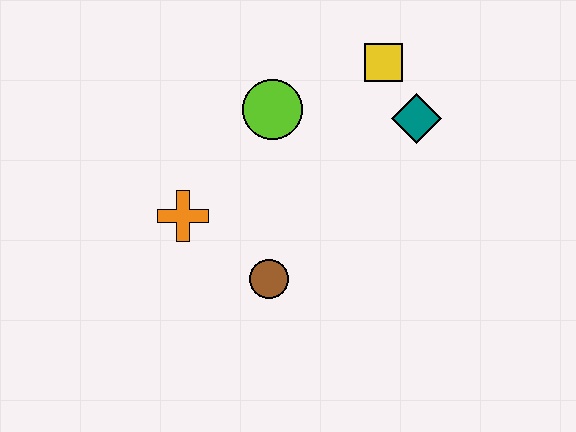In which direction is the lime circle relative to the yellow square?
The lime circle is to the left of the yellow square.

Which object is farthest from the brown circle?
The yellow square is farthest from the brown circle.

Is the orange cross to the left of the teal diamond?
Yes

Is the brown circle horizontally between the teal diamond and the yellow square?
No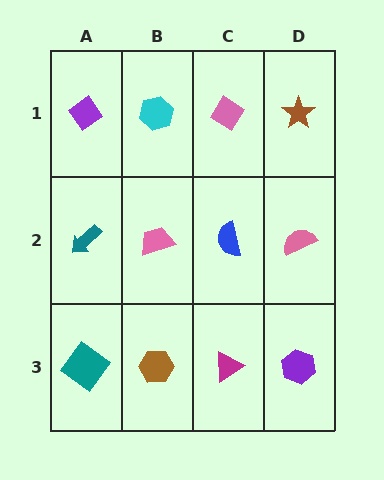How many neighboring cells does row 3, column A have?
2.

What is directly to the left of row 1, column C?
A cyan hexagon.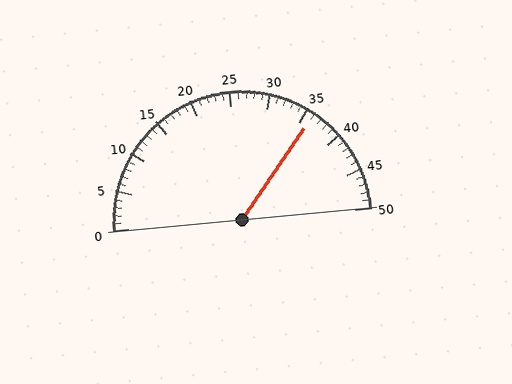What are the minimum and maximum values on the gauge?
The gauge ranges from 0 to 50.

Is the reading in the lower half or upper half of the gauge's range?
The reading is in the upper half of the range (0 to 50).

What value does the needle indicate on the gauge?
The needle indicates approximately 36.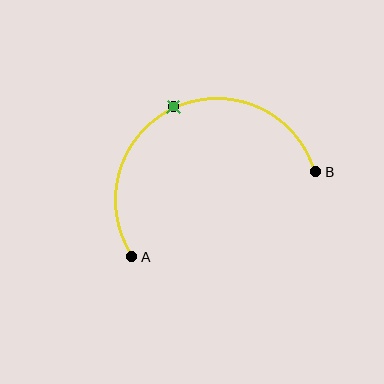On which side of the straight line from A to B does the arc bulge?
The arc bulges above the straight line connecting A and B.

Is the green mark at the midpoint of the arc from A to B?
Yes. The green mark lies on the arc at equal arc-length from both A and B — it is the arc midpoint.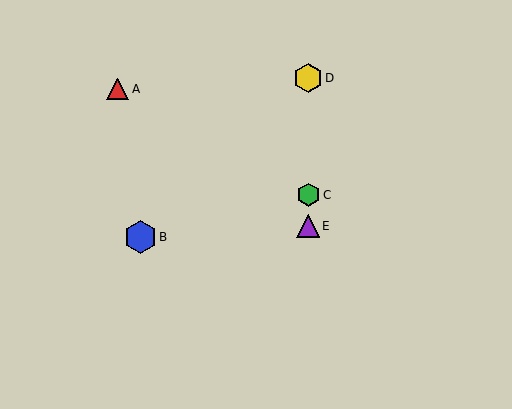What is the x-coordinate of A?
Object A is at x≈118.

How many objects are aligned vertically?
3 objects (C, D, E) are aligned vertically.